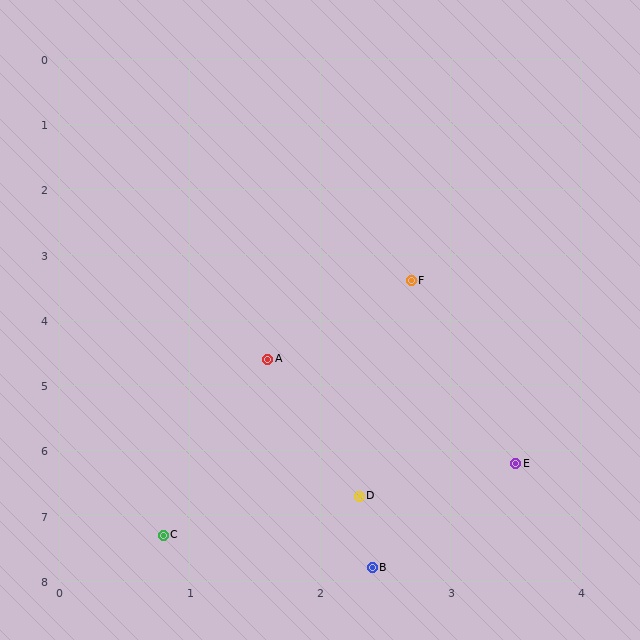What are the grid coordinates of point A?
Point A is at approximately (1.6, 4.6).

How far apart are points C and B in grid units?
Points C and B are about 1.7 grid units apart.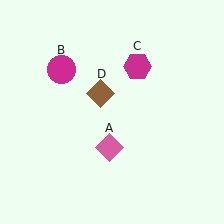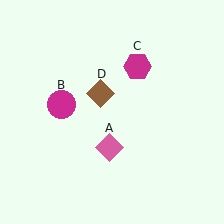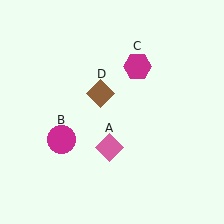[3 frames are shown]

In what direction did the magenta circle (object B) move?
The magenta circle (object B) moved down.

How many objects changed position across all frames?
1 object changed position: magenta circle (object B).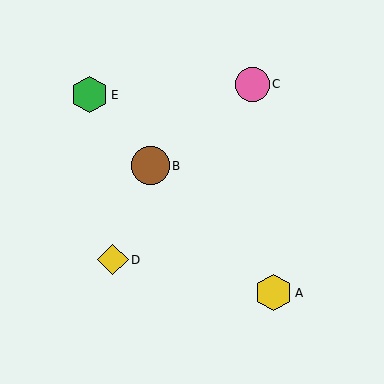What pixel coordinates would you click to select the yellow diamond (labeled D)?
Click at (113, 260) to select the yellow diamond D.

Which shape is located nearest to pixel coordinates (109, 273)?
The yellow diamond (labeled D) at (113, 260) is nearest to that location.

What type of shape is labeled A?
Shape A is a yellow hexagon.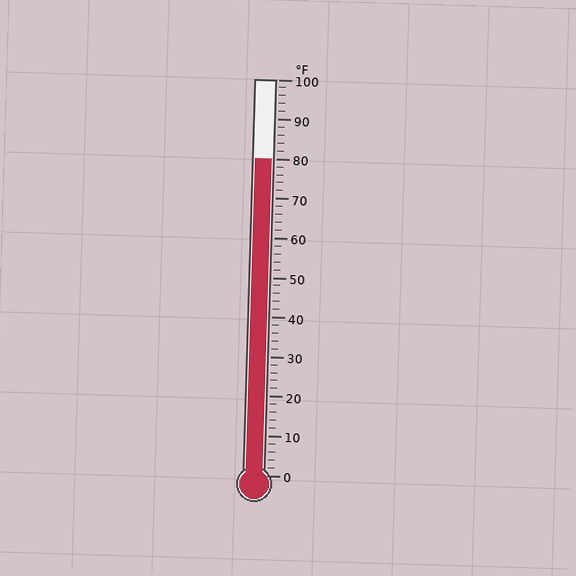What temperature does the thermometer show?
The thermometer shows approximately 80°F.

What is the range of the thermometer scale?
The thermometer scale ranges from 0°F to 100°F.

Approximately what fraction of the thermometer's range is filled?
The thermometer is filled to approximately 80% of its range.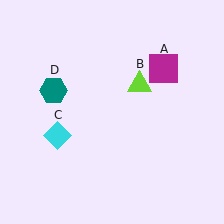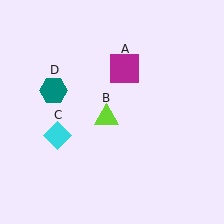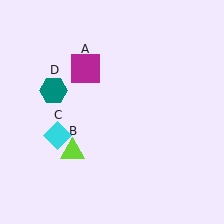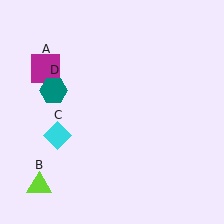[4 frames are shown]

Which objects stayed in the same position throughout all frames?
Cyan diamond (object C) and teal hexagon (object D) remained stationary.